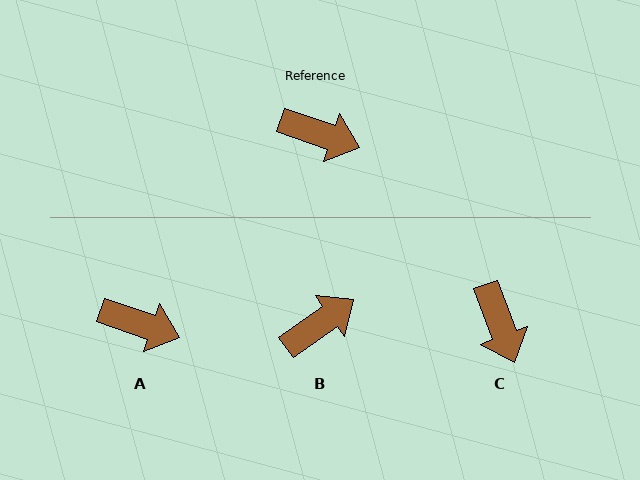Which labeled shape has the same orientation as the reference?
A.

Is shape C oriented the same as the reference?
No, it is off by about 50 degrees.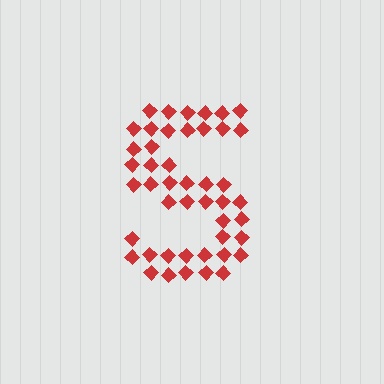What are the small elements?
The small elements are diamonds.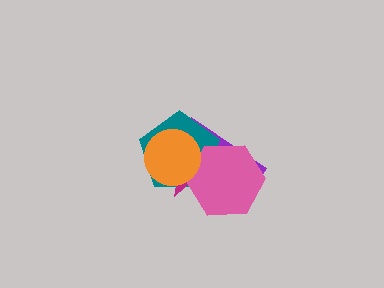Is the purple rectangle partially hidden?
Yes, it is partially covered by another shape.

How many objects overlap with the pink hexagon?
4 objects overlap with the pink hexagon.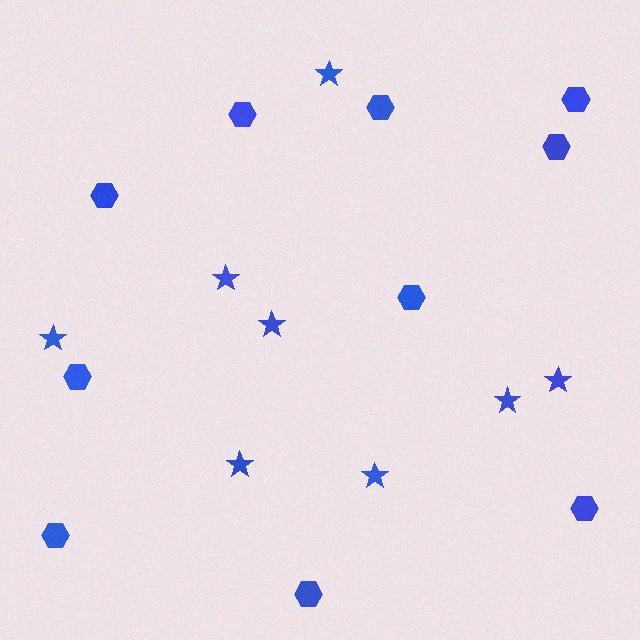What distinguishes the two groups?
There are 2 groups: one group of stars (8) and one group of hexagons (10).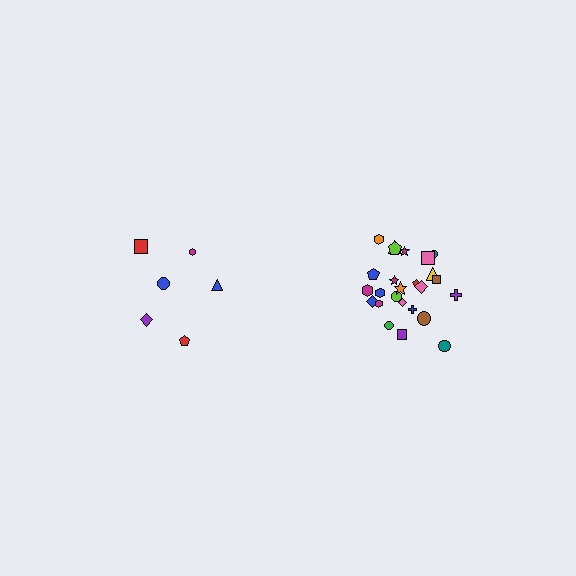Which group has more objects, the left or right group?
The right group.